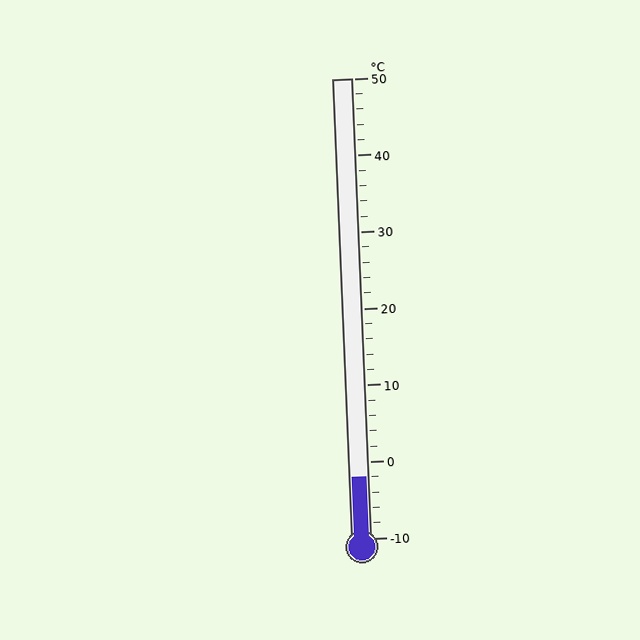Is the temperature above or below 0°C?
The temperature is below 0°C.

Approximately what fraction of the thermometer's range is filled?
The thermometer is filled to approximately 15% of its range.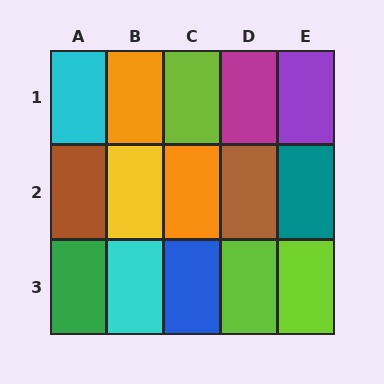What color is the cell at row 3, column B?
Cyan.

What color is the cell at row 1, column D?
Magenta.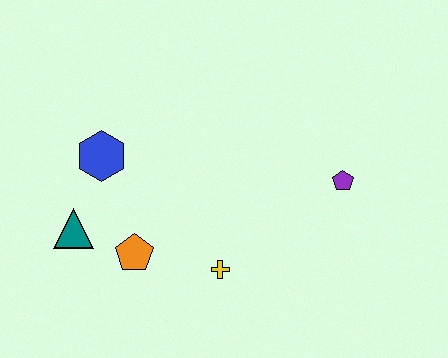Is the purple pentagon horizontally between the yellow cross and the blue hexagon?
No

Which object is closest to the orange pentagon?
The teal triangle is closest to the orange pentagon.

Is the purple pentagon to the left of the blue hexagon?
No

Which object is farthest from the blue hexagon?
The purple pentagon is farthest from the blue hexagon.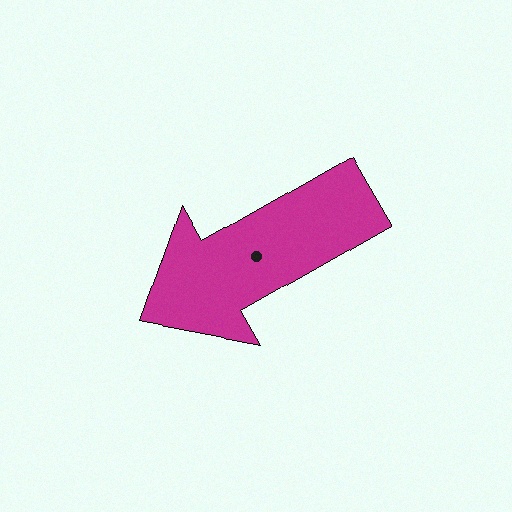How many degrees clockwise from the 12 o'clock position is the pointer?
Approximately 240 degrees.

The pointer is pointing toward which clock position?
Roughly 8 o'clock.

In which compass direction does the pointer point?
Southwest.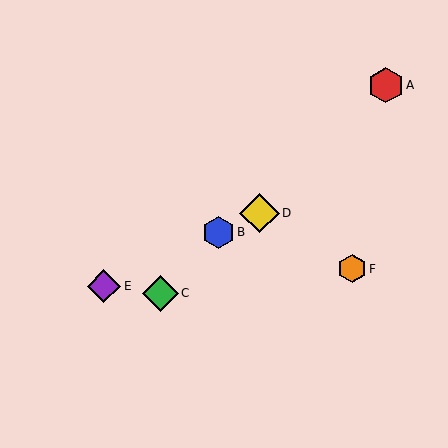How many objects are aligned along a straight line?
3 objects (B, D, E) are aligned along a straight line.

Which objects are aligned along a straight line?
Objects B, D, E are aligned along a straight line.